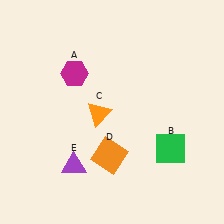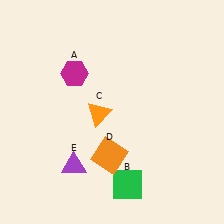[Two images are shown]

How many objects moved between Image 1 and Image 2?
1 object moved between the two images.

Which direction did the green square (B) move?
The green square (B) moved left.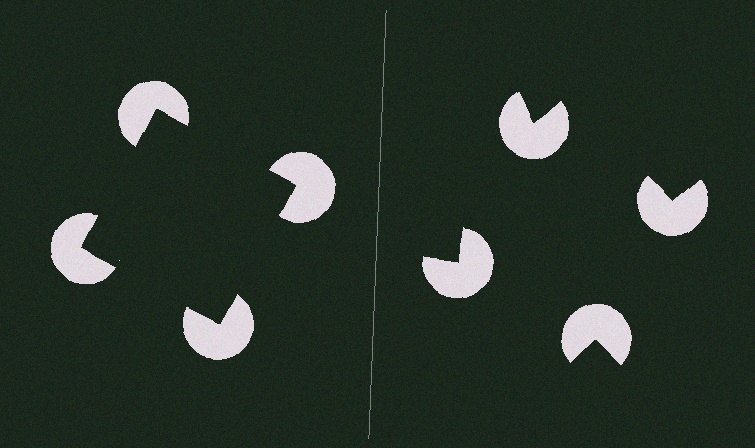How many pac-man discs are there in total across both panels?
8 — 4 on each side.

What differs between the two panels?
The pac-man discs are positioned identically on both sides; only the wedge orientations differ. On the left they align to a square; on the right they are misaligned.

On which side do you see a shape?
An illusory square appears on the left side. On the right side the wedge cuts are rotated, so no coherent shape forms.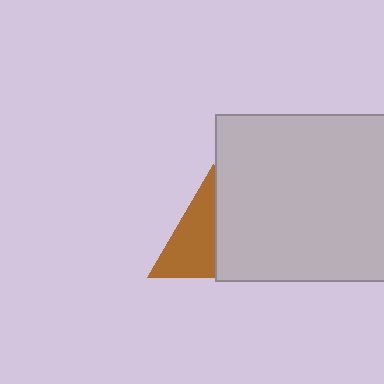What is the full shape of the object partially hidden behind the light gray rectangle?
The partially hidden object is a brown triangle.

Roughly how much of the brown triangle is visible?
About half of it is visible (roughly 53%).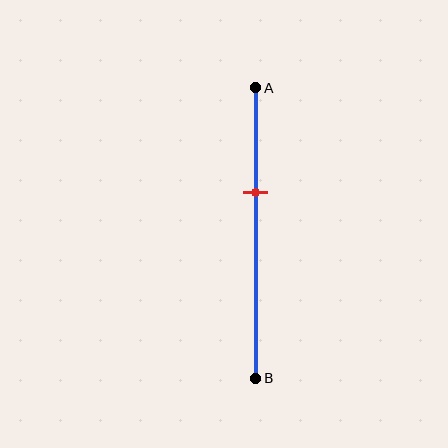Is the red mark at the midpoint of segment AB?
No, the mark is at about 35% from A, not at the 50% midpoint.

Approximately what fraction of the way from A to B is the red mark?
The red mark is approximately 35% of the way from A to B.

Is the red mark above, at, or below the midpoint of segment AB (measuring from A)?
The red mark is above the midpoint of segment AB.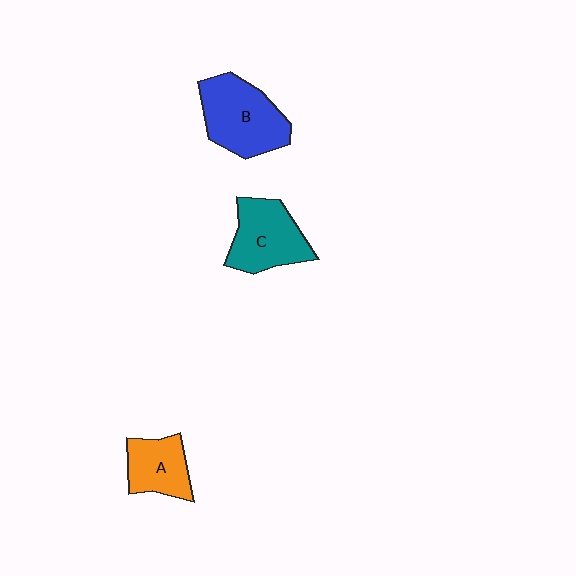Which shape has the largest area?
Shape B (blue).